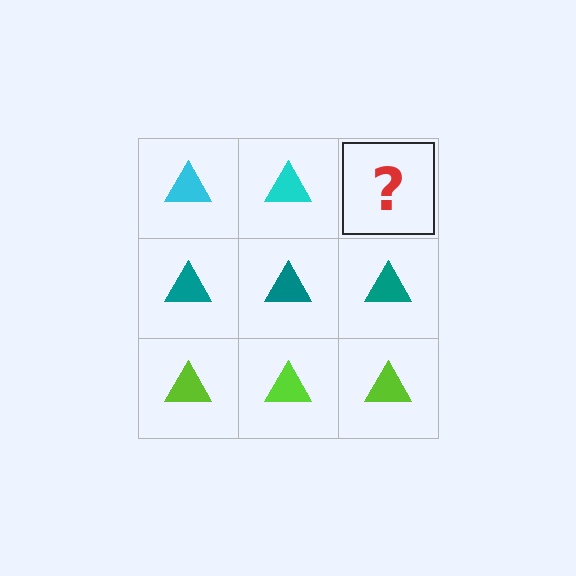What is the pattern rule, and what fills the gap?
The rule is that each row has a consistent color. The gap should be filled with a cyan triangle.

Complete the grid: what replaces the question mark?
The question mark should be replaced with a cyan triangle.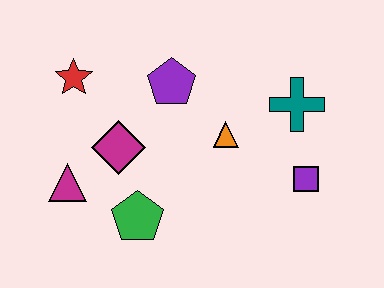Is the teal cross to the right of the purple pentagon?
Yes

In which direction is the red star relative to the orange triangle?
The red star is to the left of the orange triangle.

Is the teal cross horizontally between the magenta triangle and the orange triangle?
No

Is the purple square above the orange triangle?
No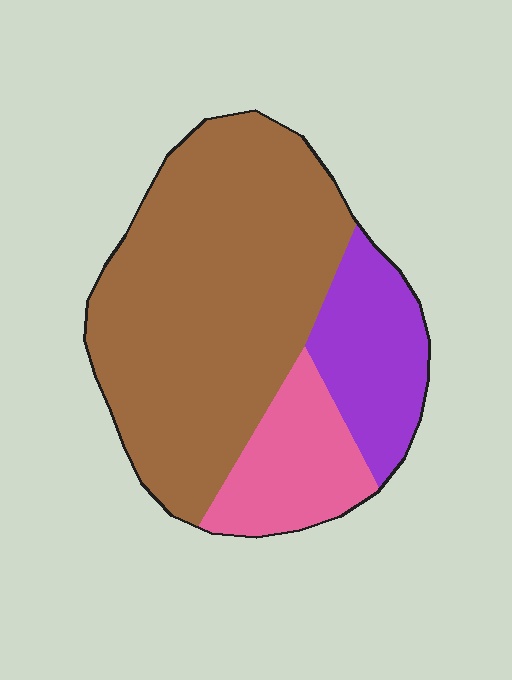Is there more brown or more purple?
Brown.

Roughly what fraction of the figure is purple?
Purple takes up about one fifth (1/5) of the figure.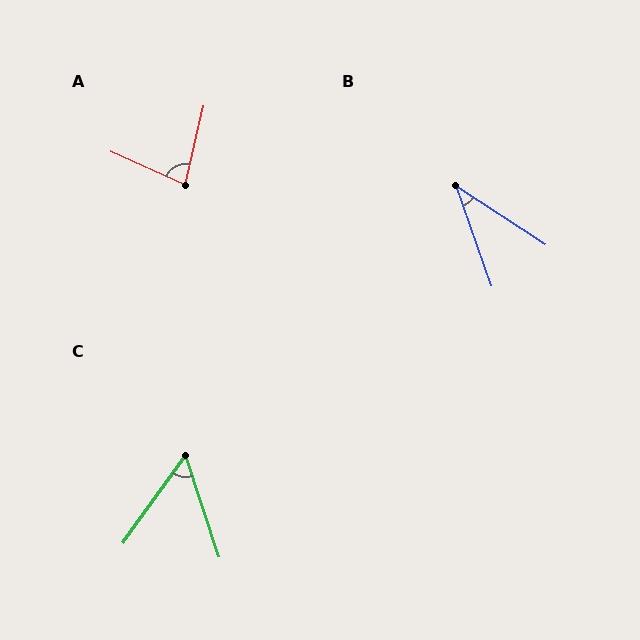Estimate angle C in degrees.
Approximately 54 degrees.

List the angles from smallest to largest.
B (37°), C (54°), A (79°).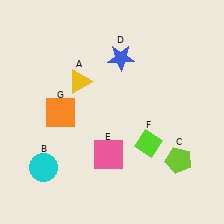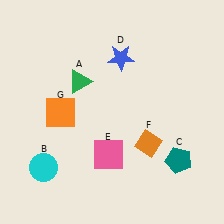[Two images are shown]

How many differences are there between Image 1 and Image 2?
There are 3 differences between the two images.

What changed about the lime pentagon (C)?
In Image 1, C is lime. In Image 2, it changed to teal.